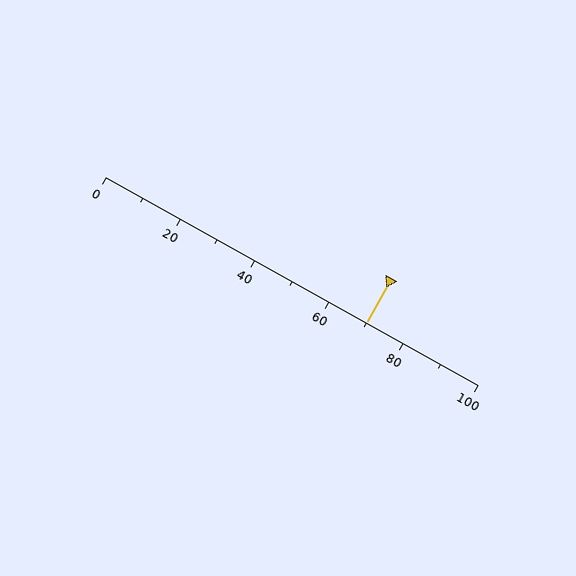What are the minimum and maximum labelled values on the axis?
The axis runs from 0 to 100.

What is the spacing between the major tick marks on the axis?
The major ticks are spaced 20 apart.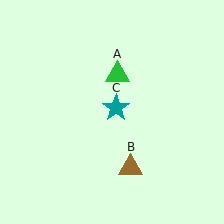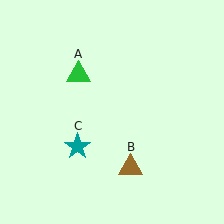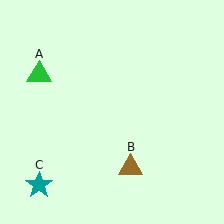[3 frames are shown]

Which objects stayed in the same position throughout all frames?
Brown triangle (object B) remained stationary.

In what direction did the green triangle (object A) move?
The green triangle (object A) moved left.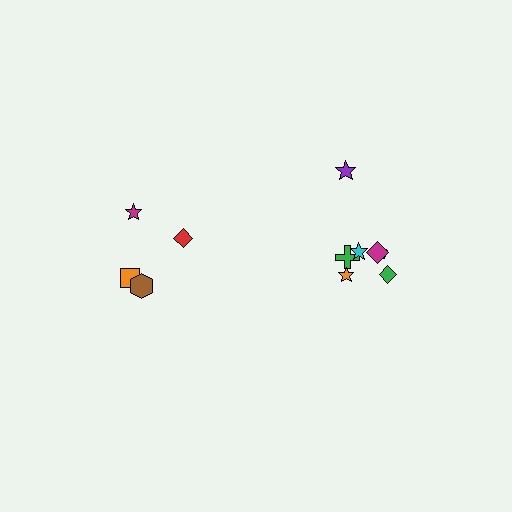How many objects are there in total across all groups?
There are 11 objects.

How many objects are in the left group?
There are 4 objects.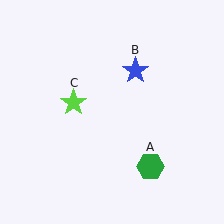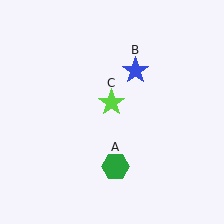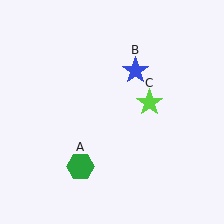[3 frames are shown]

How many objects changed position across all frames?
2 objects changed position: green hexagon (object A), lime star (object C).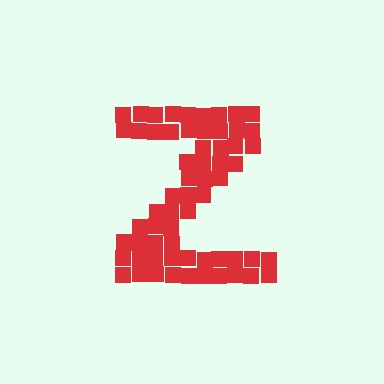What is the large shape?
The large shape is the letter Z.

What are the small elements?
The small elements are squares.